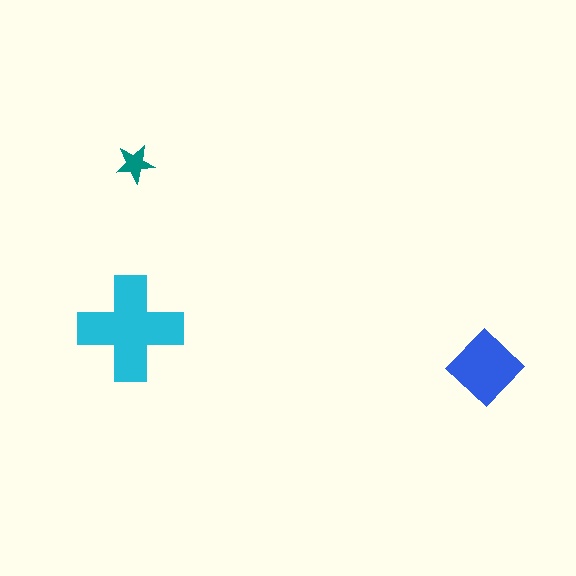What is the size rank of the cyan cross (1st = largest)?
1st.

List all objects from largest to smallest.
The cyan cross, the blue diamond, the teal star.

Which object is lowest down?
The blue diamond is bottommost.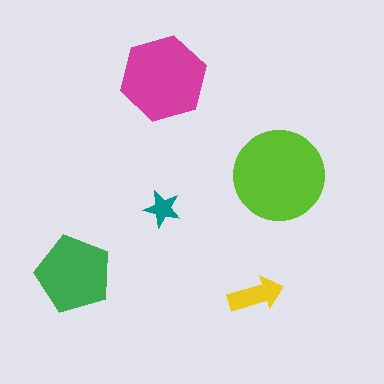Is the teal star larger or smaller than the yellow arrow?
Smaller.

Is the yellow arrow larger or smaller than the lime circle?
Smaller.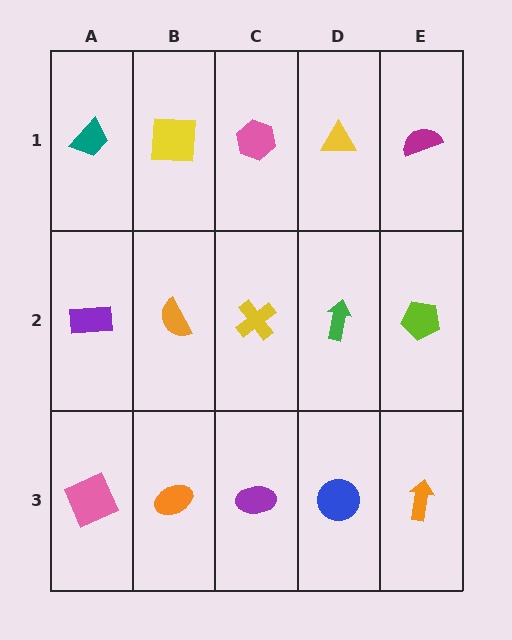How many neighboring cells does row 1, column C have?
3.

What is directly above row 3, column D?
A green arrow.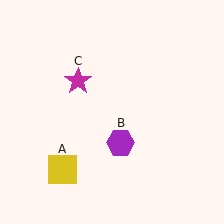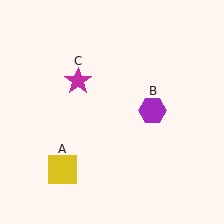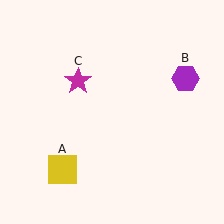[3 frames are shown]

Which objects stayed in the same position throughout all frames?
Yellow square (object A) and magenta star (object C) remained stationary.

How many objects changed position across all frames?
1 object changed position: purple hexagon (object B).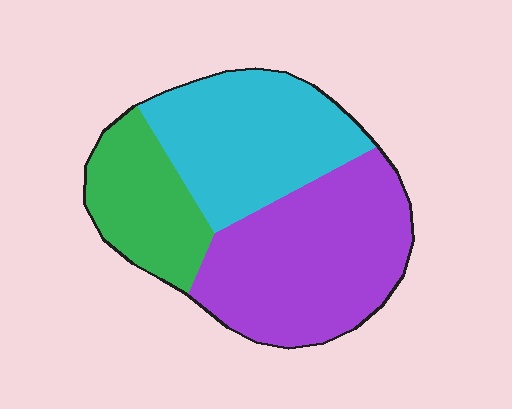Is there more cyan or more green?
Cyan.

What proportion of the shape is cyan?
Cyan covers 35% of the shape.